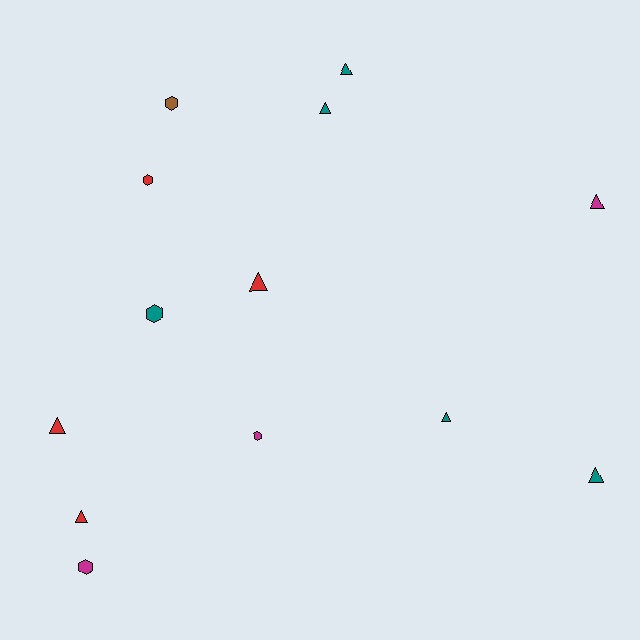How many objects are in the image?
There are 13 objects.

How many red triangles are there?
There are 3 red triangles.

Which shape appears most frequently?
Triangle, with 8 objects.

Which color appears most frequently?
Teal, with 5 objects.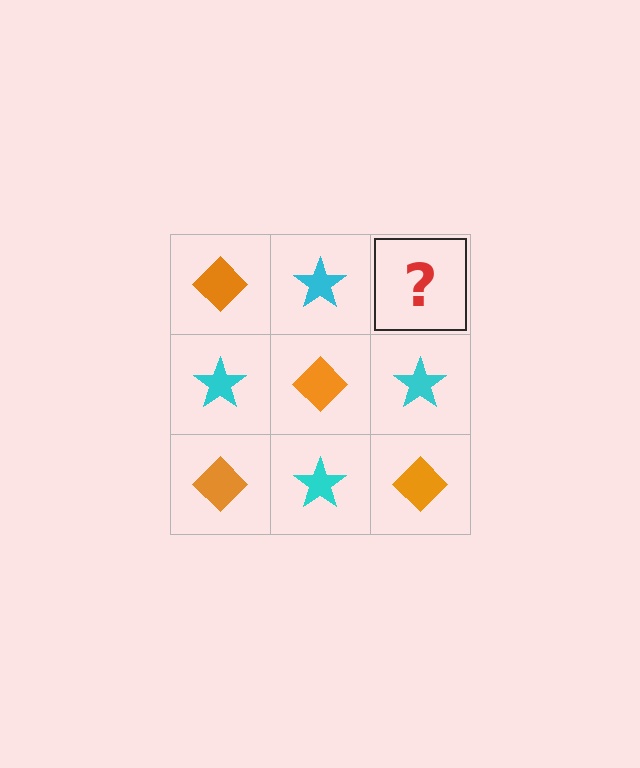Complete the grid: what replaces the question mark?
The question mark should be replaced with an orange diamond.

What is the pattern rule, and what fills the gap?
The rule is that it alternates orange diamond and cyan star in a checkerboard pattern. The gap should be filled with an orange diamond.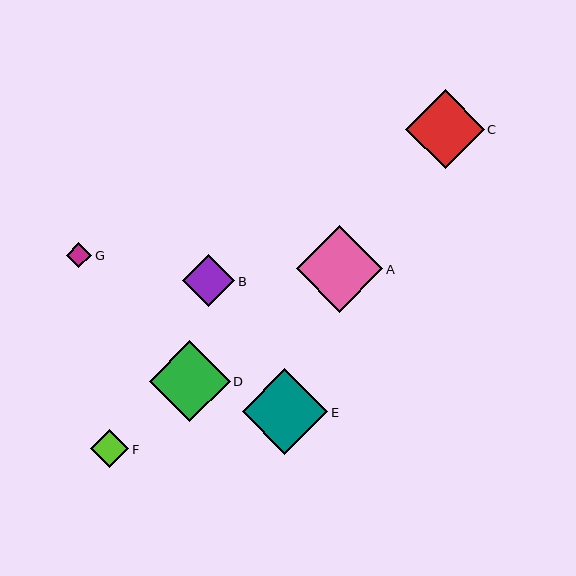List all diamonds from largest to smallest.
From largest to smallest: A, E, D, C, B, F, G.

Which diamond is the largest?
Diamond A is the largest with a size of approximately 87 pixels.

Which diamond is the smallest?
Diamond G is the smallest with a size of approximately 25 pixels.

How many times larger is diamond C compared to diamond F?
Diamond C is approximately 2.1 times the size of diamond F.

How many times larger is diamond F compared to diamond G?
Diamond F is approximately 1.5 times the size of diamond G.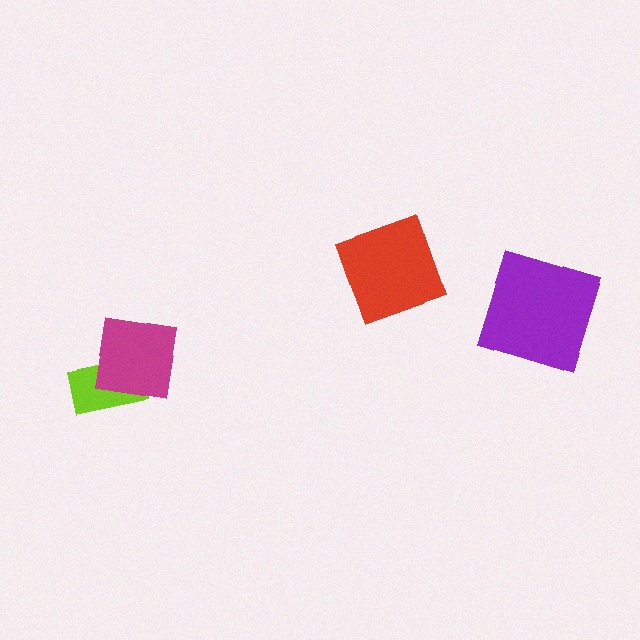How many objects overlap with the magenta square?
1 object overlaps with the magenta square.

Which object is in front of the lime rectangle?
The magenta square is in front of the lime rectangle.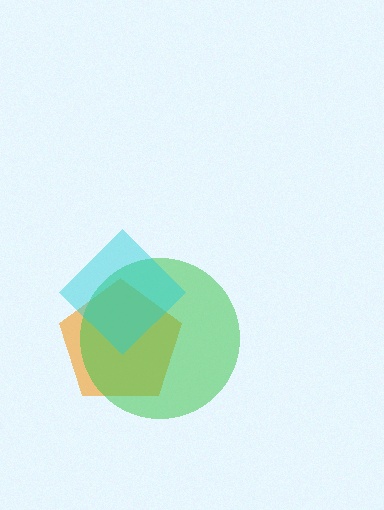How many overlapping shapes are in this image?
There are 3 overlapping shapes in the image.